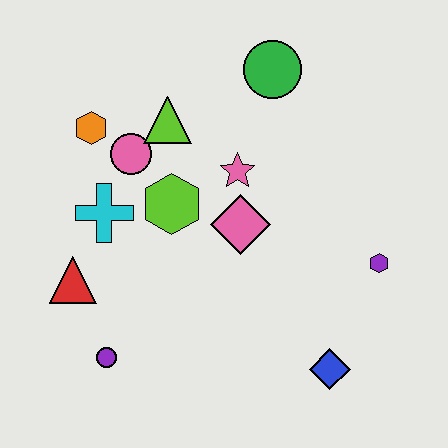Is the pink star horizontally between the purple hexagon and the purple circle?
Yes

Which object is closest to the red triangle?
The cyan cross is closest to the red triangle.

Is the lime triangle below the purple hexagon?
No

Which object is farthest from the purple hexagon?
The orange hexagon is farthest from the purple hexagon.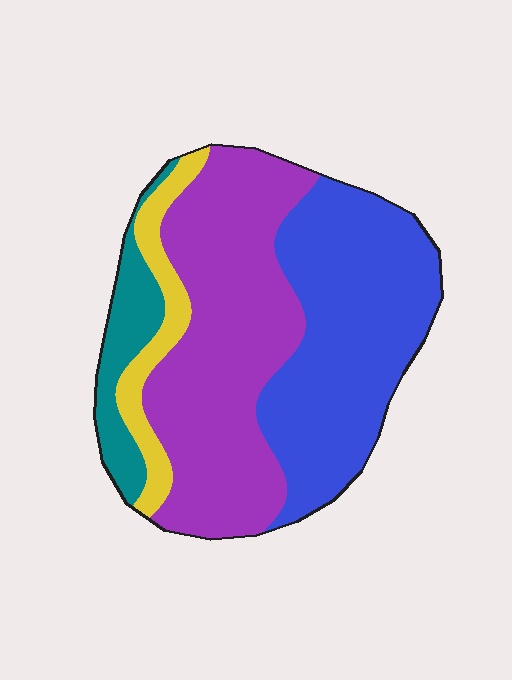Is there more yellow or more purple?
Purple.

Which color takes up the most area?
Purple, at roughly 45%.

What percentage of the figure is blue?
Blue covers roughly 40% of the figure.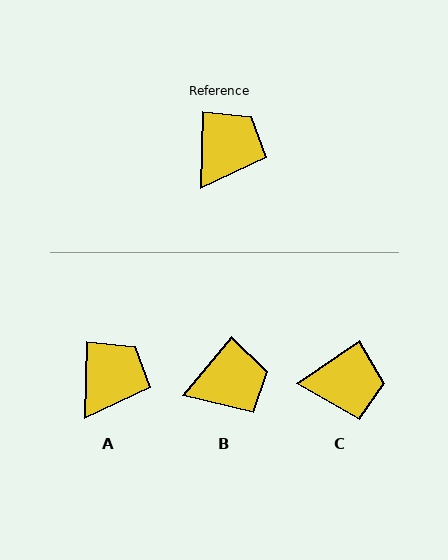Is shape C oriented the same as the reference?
No, it is off by about 54 degrees.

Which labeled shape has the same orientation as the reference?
A.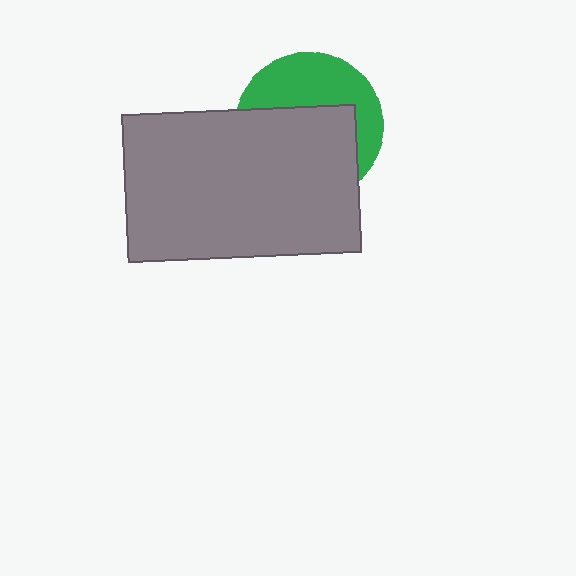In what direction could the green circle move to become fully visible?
The green circle could move up. That would shift it out from behind the gray rectangle entirely.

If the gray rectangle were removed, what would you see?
You would see the complete green circle.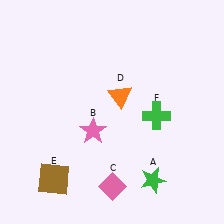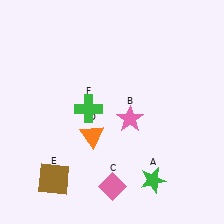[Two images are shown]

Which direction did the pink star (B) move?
The pink star (B) moved right.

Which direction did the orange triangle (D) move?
The orange triangle (D) moved down.